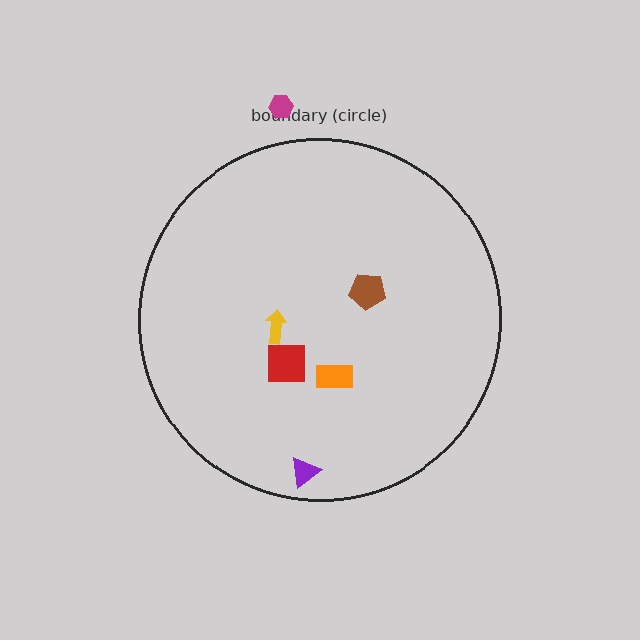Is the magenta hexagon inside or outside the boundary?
Outside.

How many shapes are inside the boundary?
5 inside, 1 outside.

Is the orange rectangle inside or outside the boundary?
Inside.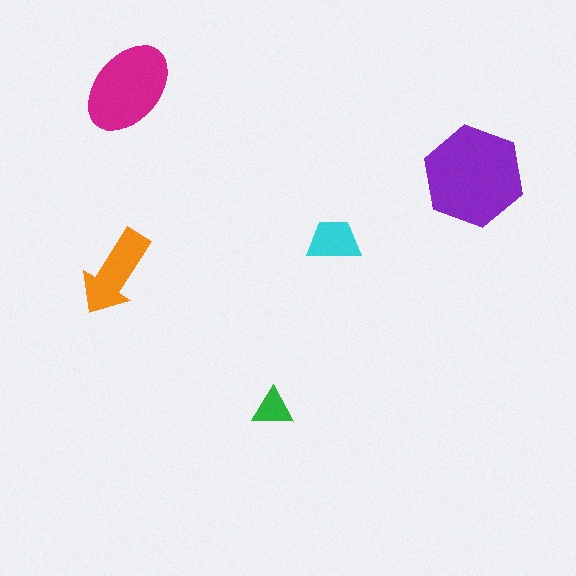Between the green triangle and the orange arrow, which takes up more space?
The orange arrow.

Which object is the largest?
The purple hexagon.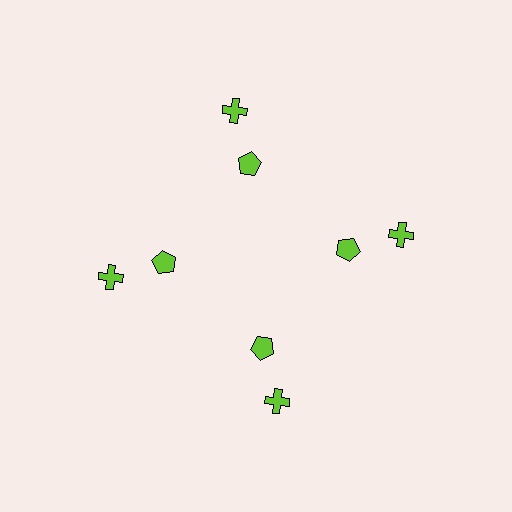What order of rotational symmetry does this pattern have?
This pattern has 4-fold rotational symmetry.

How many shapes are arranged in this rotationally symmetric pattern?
There are 8 shapes, arranged in 4 groups of 2.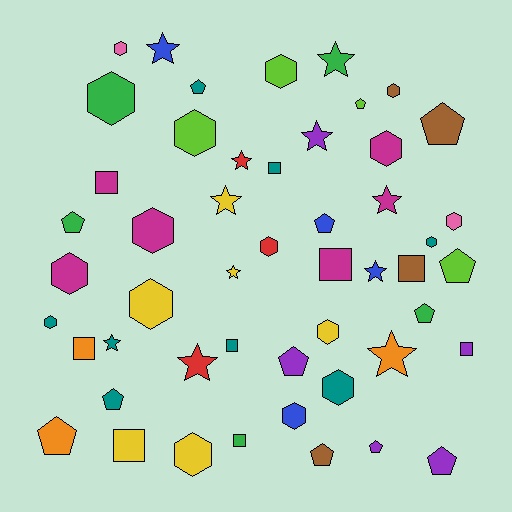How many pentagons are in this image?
There are 13 pentagons.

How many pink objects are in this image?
There are 2 pink objects.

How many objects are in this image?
There are 50 objects.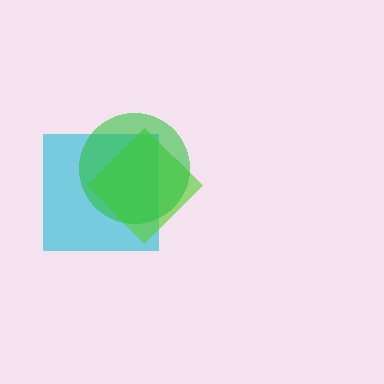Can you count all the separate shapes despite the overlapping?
Yes, there are 3 separate shapes.